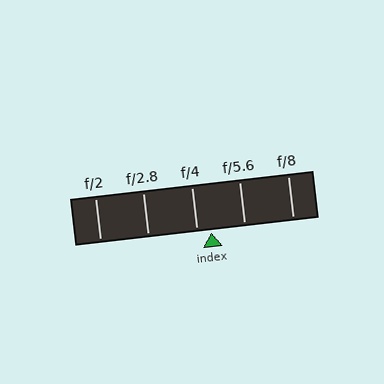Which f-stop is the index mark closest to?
The index mark is closest to f/4.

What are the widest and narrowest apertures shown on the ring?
The widest aperture shown is f/2 and the narrowest is f/8.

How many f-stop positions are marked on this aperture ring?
There are 5 f-stop positions marked.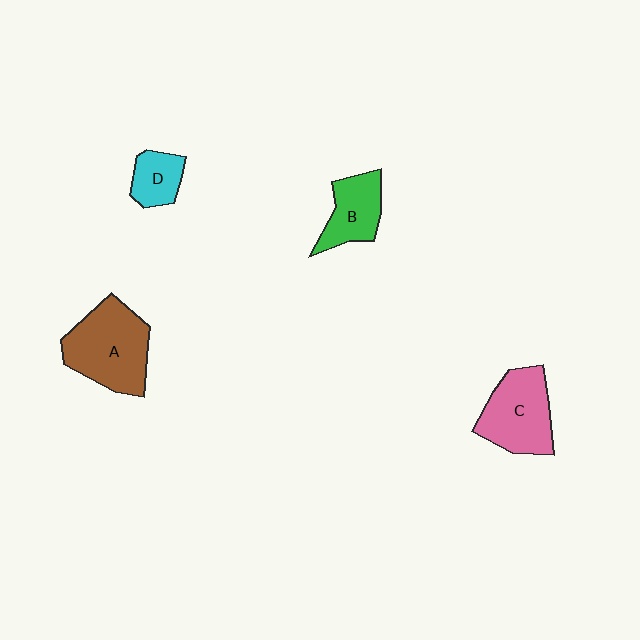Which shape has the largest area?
Shape A (brown).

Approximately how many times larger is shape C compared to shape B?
Approximately 1.4 times.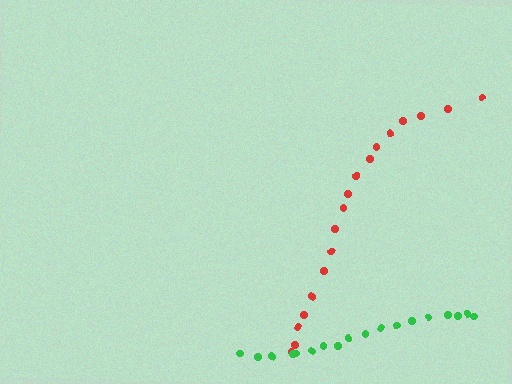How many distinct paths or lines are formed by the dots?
There are 2 distinct paths.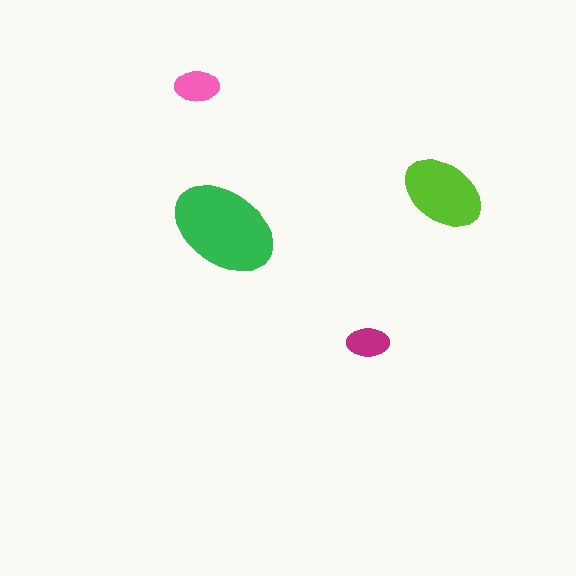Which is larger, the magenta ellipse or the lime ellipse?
The lime one.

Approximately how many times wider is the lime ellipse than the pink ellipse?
About 2 times wider.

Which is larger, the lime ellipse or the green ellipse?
The green one.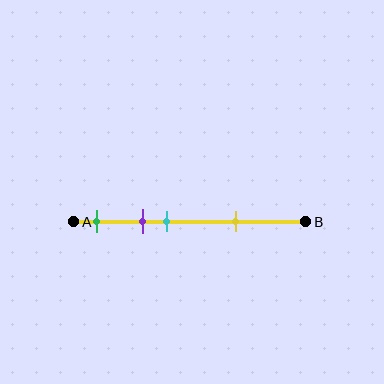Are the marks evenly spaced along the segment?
No, the marks are not evenly spaced.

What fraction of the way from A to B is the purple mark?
The purple mark is approximately 30% (0.3) of the way from A to B.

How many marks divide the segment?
There are 4 marks dividing the segment.